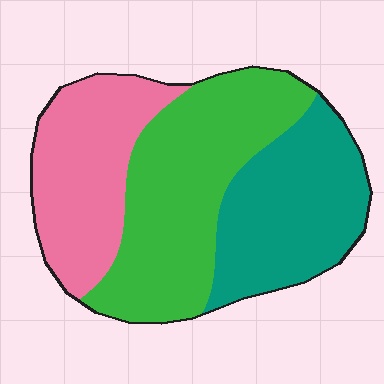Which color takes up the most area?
Green, at roughly 40%.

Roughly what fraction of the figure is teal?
Teal covers around 30% of the figure.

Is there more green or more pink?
Green.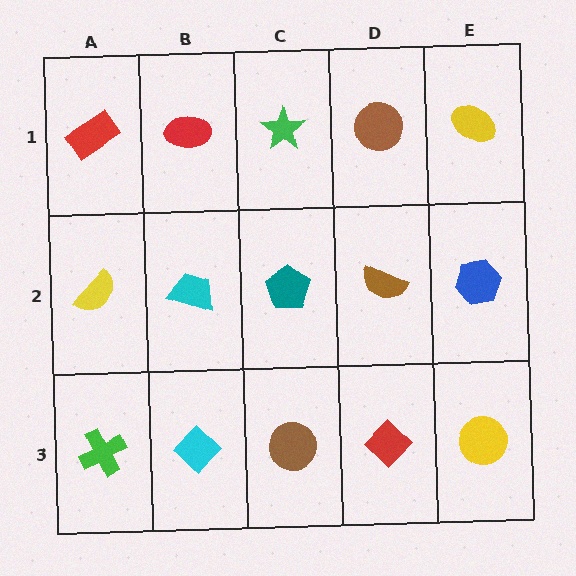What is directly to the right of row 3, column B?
A brown circle.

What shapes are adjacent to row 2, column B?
A red ellipse (row 1, column B), a cyan diamond (row 3, column B), a yellow semicircle (row 2, column A), a teal pentagon (row 2, column C).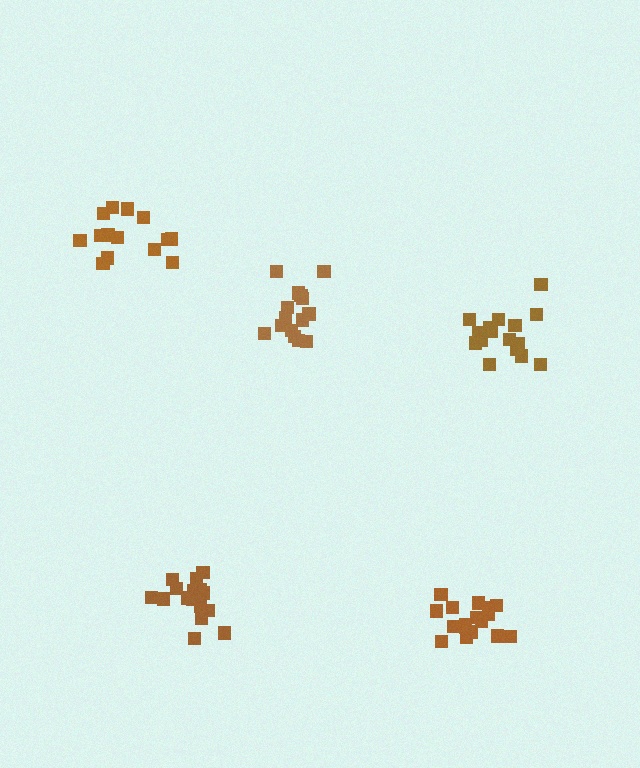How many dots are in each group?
Group 1: 14 dots, Group 2: 17 dots, Group 3: 15 dots, Group 4: 16 dots, Group 5: 17 dots (79 total).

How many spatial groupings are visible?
There are 5 spatial groupings.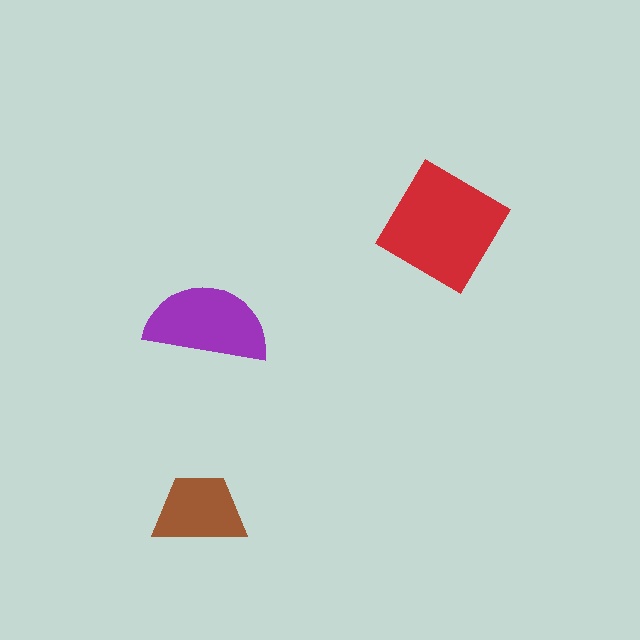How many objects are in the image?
There are 3 objects in the image.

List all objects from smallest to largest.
The brown trapezoid, the purple semicircle, the red diamond.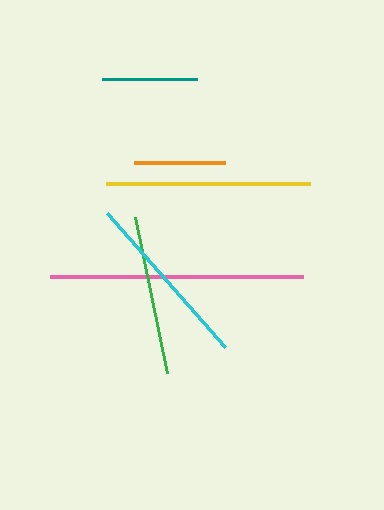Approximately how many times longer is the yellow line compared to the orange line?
The yellow line is approximately 2.2 times the length of the orange line.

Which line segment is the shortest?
The orange line is the shortest at approximately 91 pixels.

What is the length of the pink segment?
The pink segment is approximately 254 pixels long.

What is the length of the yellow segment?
The yellow segment is approximately 204 pixels long.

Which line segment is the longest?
The pink line is the longest at approximately 254 pixels.